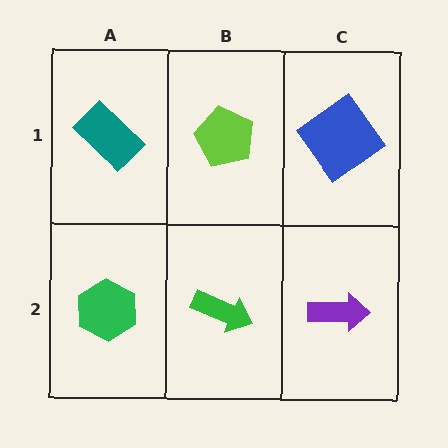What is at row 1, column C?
A blue diamond.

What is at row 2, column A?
A green hexagon.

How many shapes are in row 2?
3 shapes.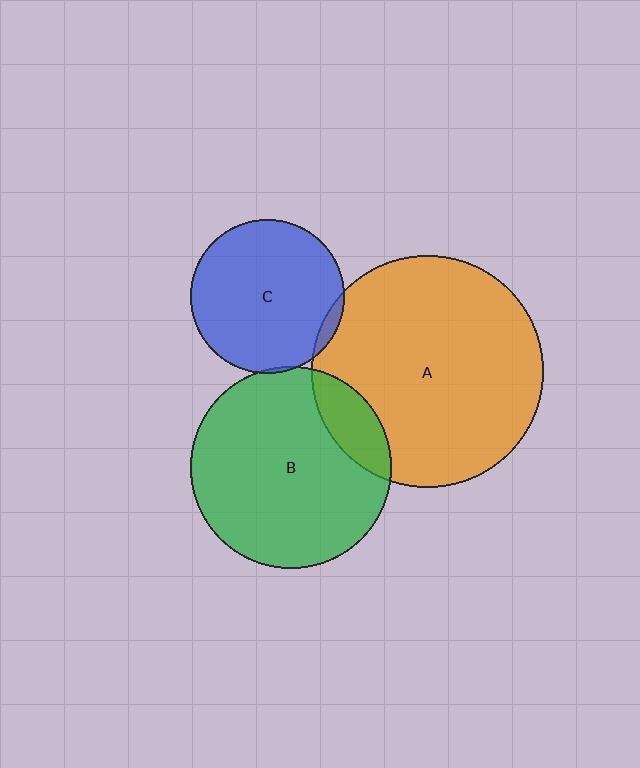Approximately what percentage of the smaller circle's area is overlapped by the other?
Approximately 5%.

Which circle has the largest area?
Circle A (orange).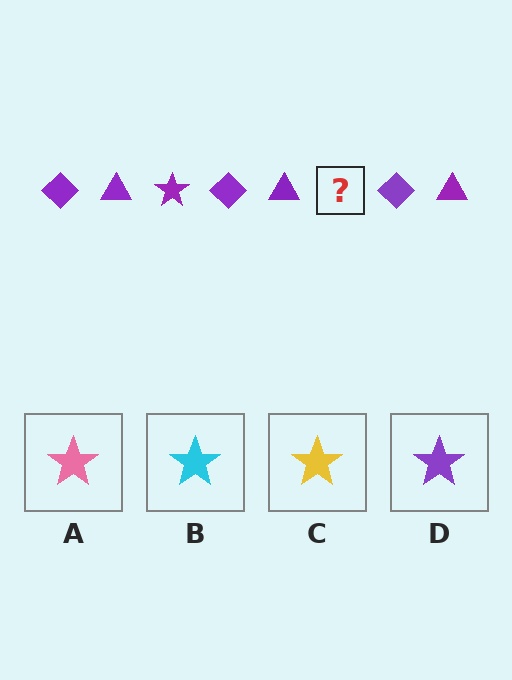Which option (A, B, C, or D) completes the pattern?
D.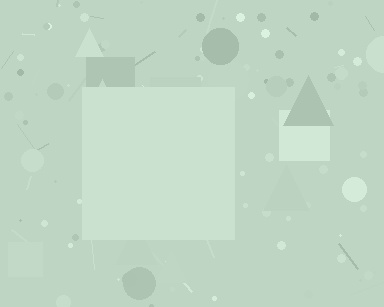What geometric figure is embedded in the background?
A square is embedded in the background.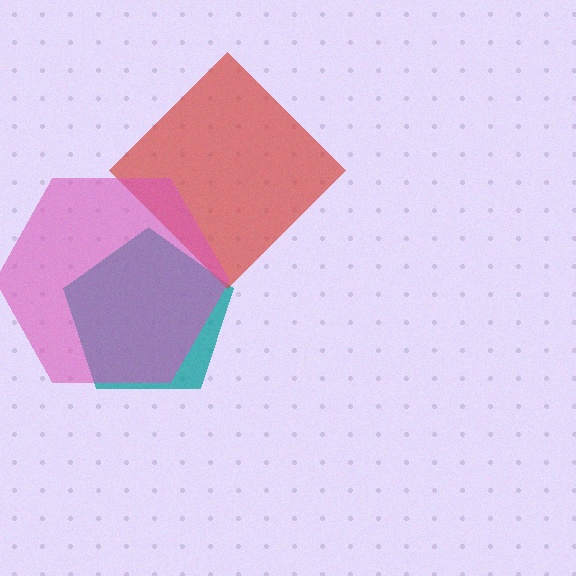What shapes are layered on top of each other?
The layered shapes are: a teal pentagon, a red diamond, a pink hexagon.